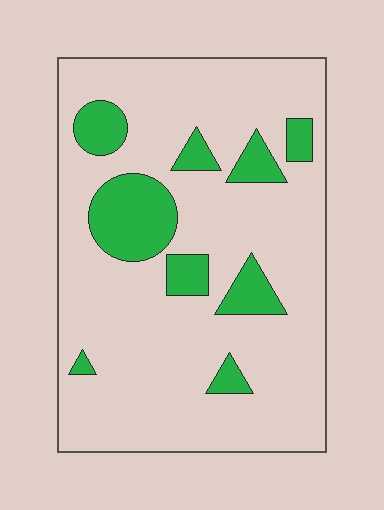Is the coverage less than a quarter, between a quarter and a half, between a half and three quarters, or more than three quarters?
Less than a quarter.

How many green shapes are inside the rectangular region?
9.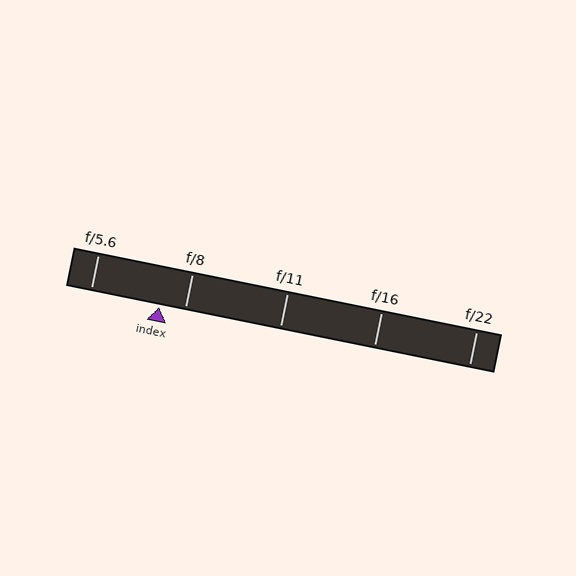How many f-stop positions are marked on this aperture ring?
There are 5 f-stop positions marked.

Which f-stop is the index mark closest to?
The index mark is closest to f/8.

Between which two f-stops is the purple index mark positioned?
The index mark is between f/5.6 and f/8.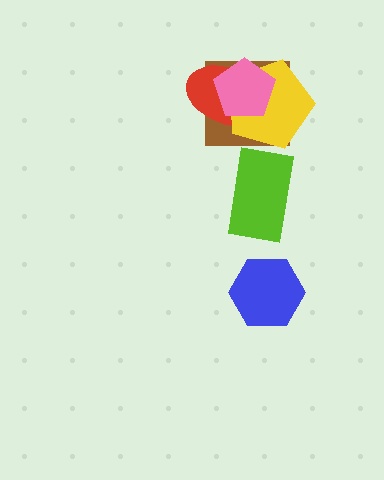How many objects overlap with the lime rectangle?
0 objects overlap with the lime rectangle.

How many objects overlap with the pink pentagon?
3 objects overlap with the pink pentagon.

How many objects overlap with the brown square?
3 objects overlap with the brown square.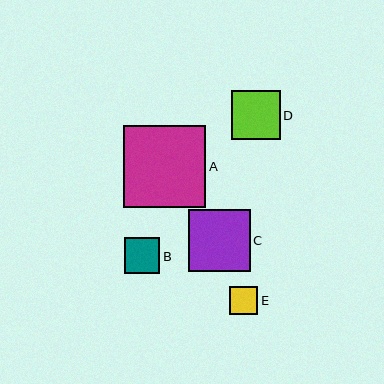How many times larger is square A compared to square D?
Square A is approximately 1.7 times the size of square D.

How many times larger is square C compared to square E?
Square C is approximately 2.1 times the size of square E.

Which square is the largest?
Square A is the largest with a size of approximately 82 pixels.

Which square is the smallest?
Square E is the smallest with a size of approximately 29 pixels.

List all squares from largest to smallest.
From largest to smallest: A, C, D, B, E.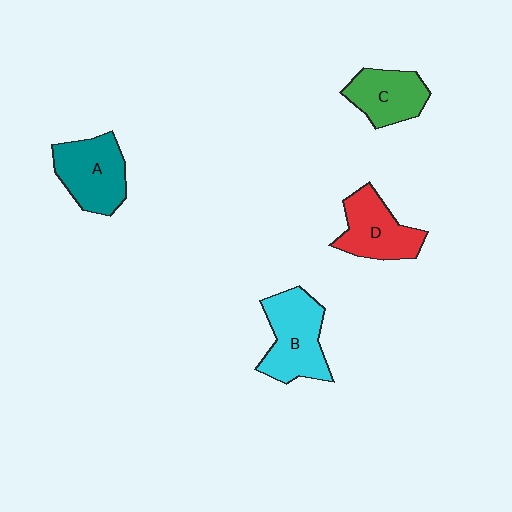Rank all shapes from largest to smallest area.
From largest to smallest: B (cyan), A (teal), D (red), C (green).